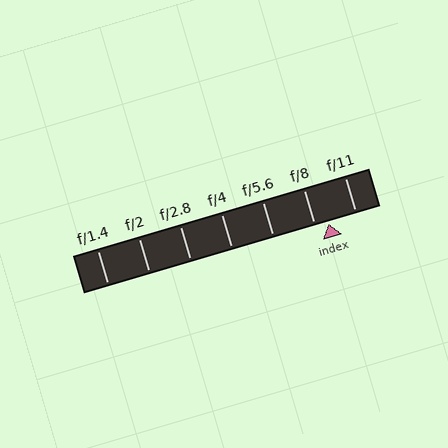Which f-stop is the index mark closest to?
The index mark is closest to f/8.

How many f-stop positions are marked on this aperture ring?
There are 7 f-stop positions marked.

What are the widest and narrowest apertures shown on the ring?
The widest aperture shown is f/1.4 and the narrowest is f/11.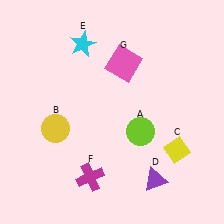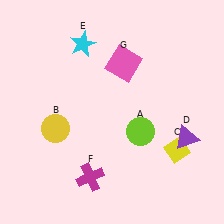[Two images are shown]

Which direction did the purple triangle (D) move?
The purple triangle (D) moved up.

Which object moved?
The purple triangle (D) moved up.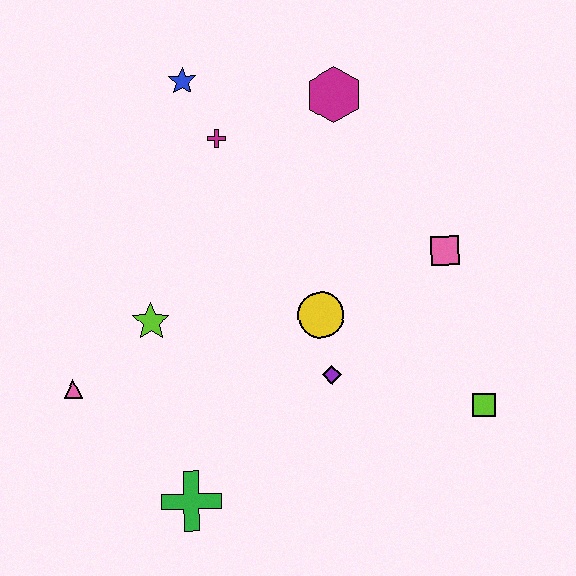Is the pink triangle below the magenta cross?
Yes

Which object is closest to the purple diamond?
The yellow circle is closest to the purple diamond.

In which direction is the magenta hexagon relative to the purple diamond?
The magenta hexagon is above the purple diamond.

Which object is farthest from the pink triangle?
The lime square is farthest from the pink triangle.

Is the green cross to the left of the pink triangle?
No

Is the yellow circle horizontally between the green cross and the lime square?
Yes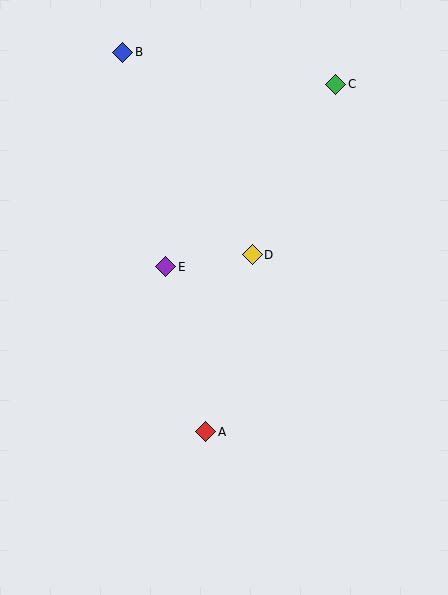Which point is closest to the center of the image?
Point D at (252, 255) is closest to the center.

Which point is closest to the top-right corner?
Point C is closest to the top-right corner.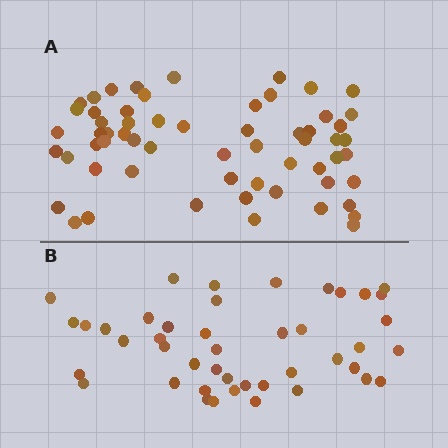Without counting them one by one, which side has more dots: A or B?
Region A (the top region) has more dots.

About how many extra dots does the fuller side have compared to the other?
Region A has approximately 15 more dots than region B.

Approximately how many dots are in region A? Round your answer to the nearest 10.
About 60 dots.